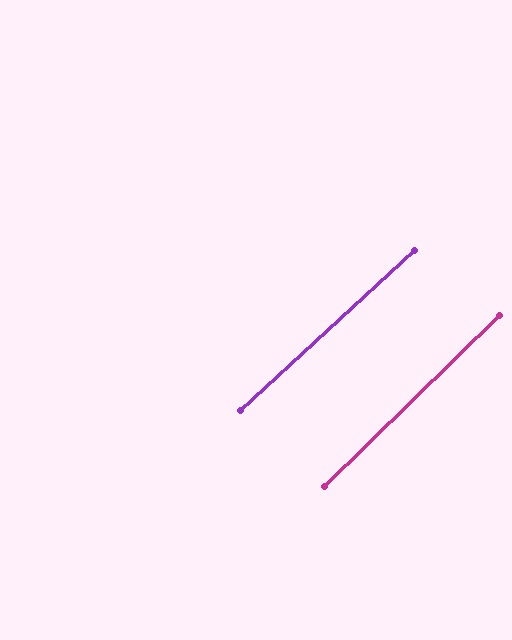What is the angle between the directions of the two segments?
Approximately 2 degrees.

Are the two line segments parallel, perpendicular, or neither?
Parallel — their directions differ by only 1.6°.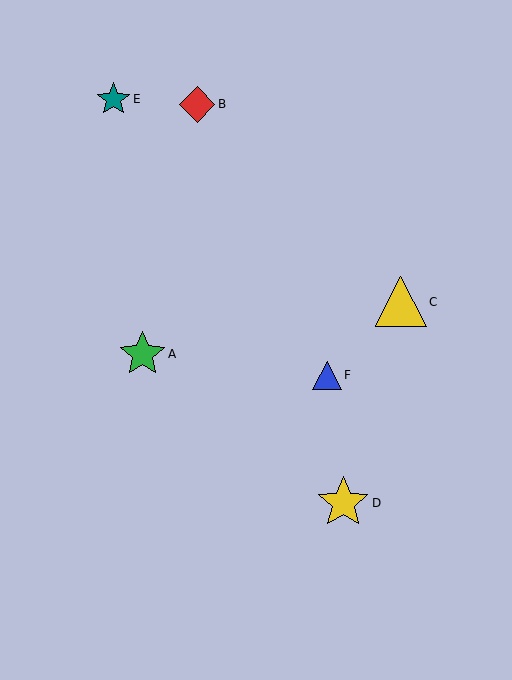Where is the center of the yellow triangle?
The center of the yellow triangle is at (401, 302).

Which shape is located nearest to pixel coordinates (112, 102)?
The teal star (labeled E) at (114, 99) is nearest to that location.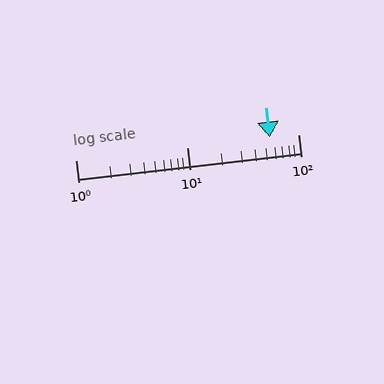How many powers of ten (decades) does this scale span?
The scale spans 2 decades, from 1 to 100.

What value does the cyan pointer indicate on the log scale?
The pointer indicates approximately 56.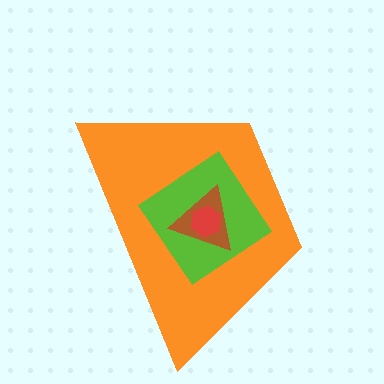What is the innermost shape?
The red hexagon.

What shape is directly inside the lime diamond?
The brown triangle.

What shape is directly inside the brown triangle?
The red hexagon.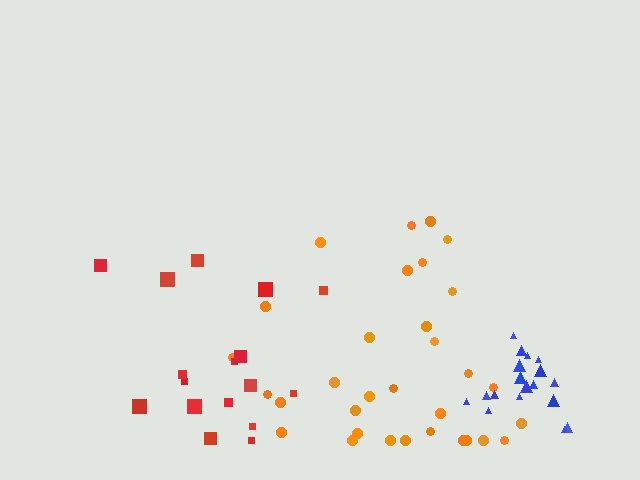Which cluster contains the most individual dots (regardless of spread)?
Orange (33).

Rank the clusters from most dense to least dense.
blue, orange, red.